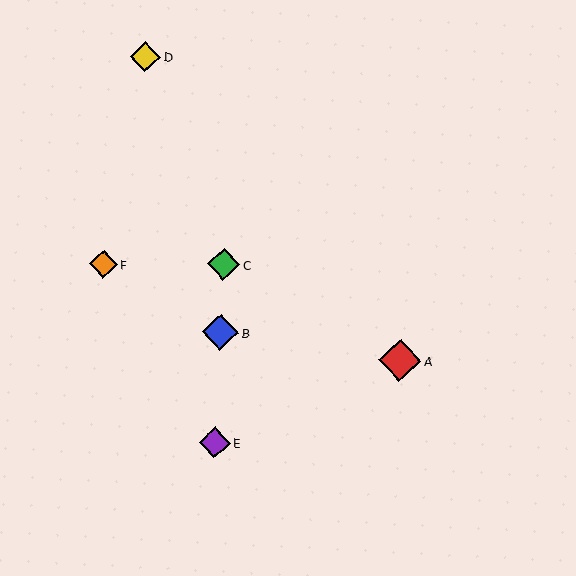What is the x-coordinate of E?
Object E is at x≈215.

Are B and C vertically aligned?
Yes, both are at x≈220.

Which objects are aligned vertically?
Objects B, C, E are aligned vertically.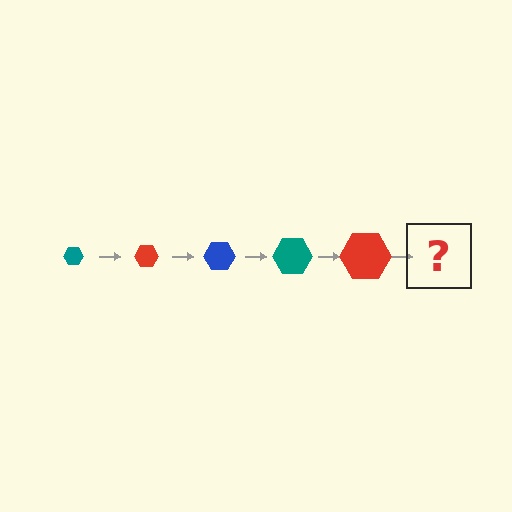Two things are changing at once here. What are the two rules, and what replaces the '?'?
The two rules are that the hexagon grows larger each step and the color cycles through teal, red, and blue. The '?' should be a blue hexagon, larger than the previous one.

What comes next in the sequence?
The next element should be a blue hexagon, larger than the previous one.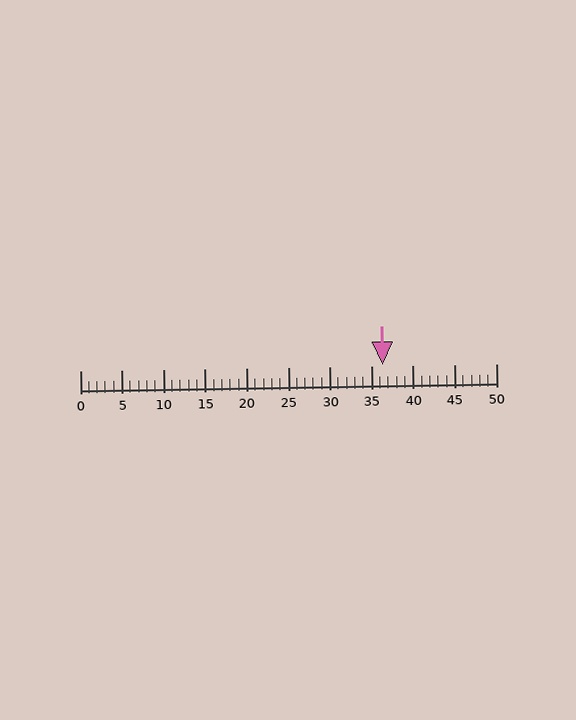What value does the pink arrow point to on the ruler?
The pink arrow points to approximately 36.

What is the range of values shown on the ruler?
The ruler shows values from 0 to 50.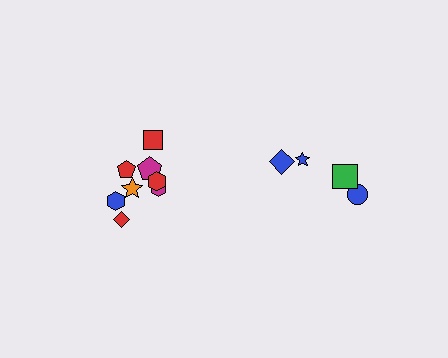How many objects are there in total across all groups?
There are 12 objects.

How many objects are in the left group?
There are 8 objects.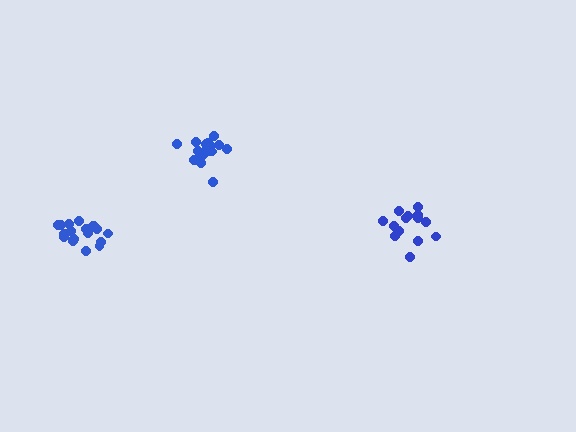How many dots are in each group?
Group 1: 19 dots, Group 2: 15 dots, Group 3: 18 dots (52 total).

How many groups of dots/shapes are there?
There are 3 groups.